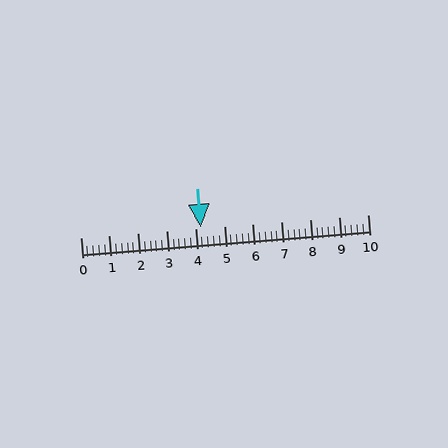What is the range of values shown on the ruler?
The ruler shows values from 0 to 10.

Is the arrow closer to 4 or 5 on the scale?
The arrow is closer to 4.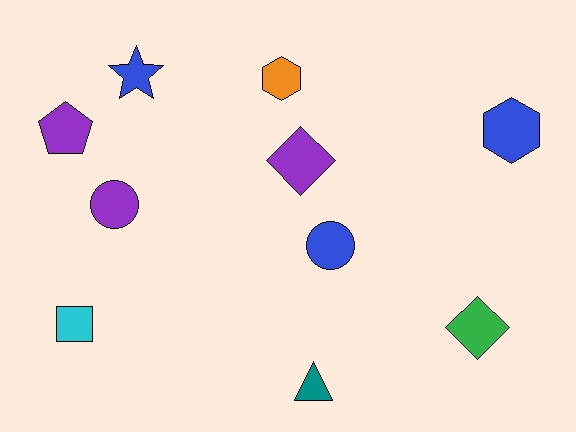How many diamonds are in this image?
There are 2 diamonds.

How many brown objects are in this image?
There are no brown objects.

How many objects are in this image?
There are 10 objects.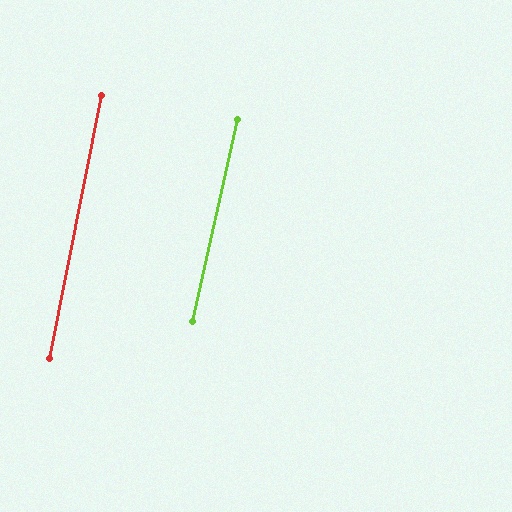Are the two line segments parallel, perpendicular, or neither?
Parallel — their directions differ by only 1.3°.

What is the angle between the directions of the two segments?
Approximately 1 degree.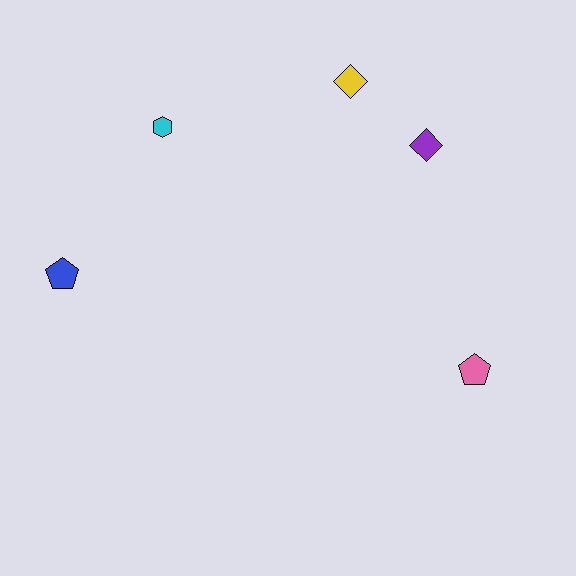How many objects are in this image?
There are 5 objects.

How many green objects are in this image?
There are no green objects.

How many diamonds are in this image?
There are 2 diamonds.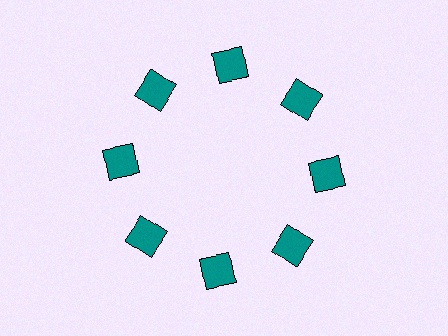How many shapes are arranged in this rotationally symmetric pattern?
There are 8 shapes, arranged in 8 groups of 1.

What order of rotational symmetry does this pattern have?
This pattern has 8-fold rotational symmetry.